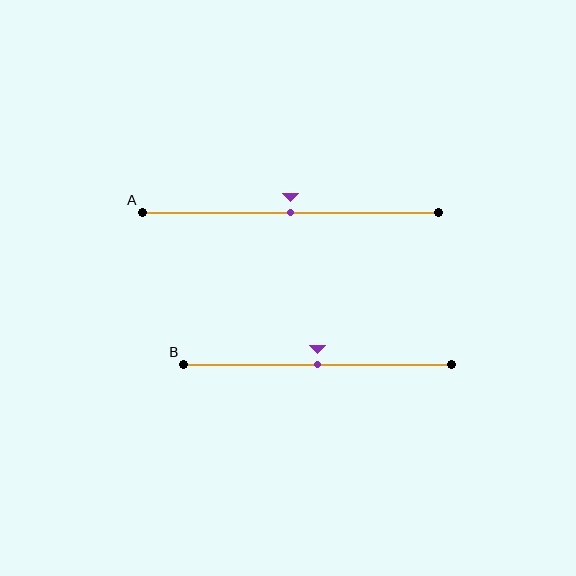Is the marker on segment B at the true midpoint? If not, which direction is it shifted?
Yes, the marker on segment B is at the true midpoint.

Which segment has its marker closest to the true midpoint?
Segment A has its marker closest to the true midpoint.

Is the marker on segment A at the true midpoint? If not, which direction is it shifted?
Yes, the marker on segment A is at the true midpoint.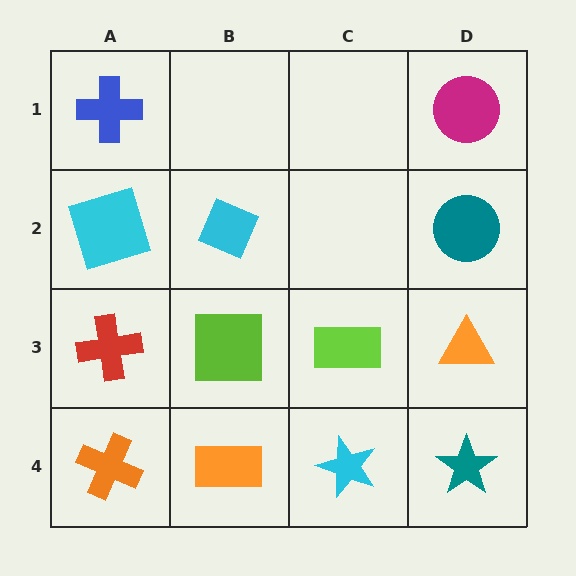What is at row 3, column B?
A lime square.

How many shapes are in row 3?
4 shapes.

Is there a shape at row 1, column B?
No, that cell is empty.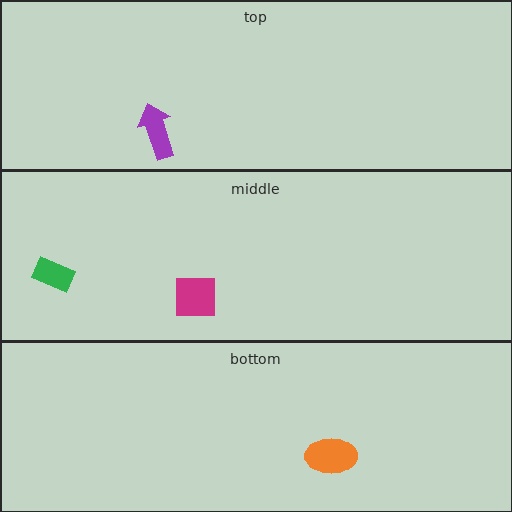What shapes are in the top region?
The purple arrow.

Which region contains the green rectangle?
The middle region.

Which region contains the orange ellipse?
The bottom region.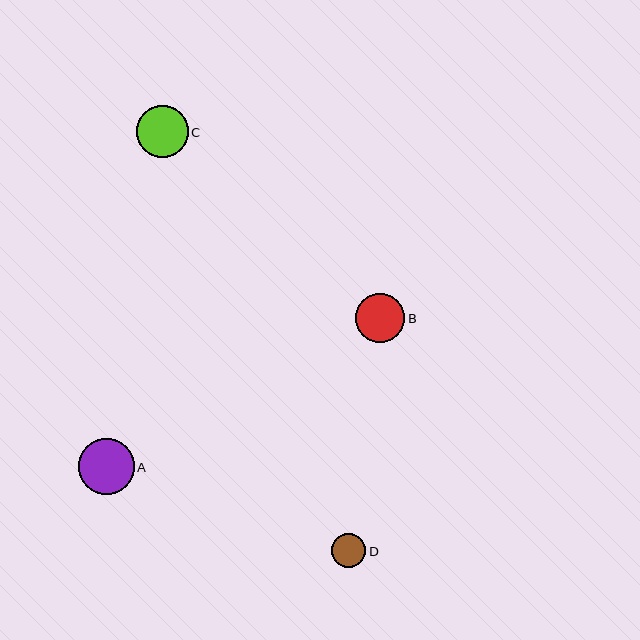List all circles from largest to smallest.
From largest to smallest: A, C, B, D.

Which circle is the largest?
Circle A is the largest with a size of approximately 56 pixels.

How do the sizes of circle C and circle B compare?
Circle C and circle B are approximately the same size.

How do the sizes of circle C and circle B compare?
Circle C and circle B are approximately the same size.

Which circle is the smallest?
Circle D is the smallest with a size of approximately 34 pixels.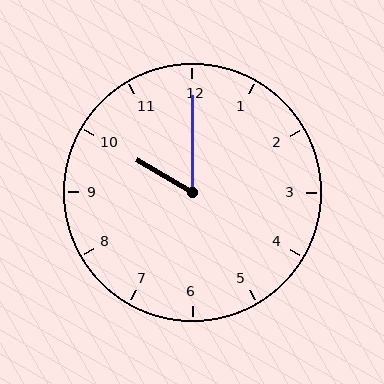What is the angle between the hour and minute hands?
Approximately 60 degrees.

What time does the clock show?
10:00.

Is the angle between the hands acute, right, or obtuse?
It is acute.